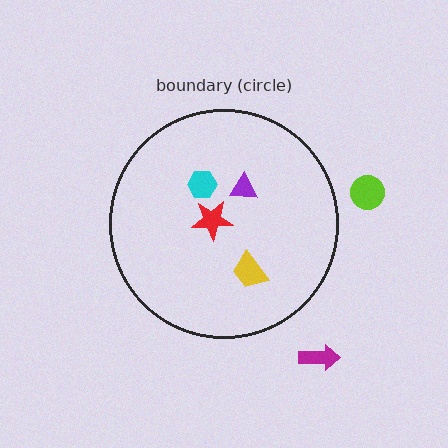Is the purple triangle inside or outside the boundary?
Inside.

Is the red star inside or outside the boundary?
Inside.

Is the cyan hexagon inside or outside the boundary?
Inside.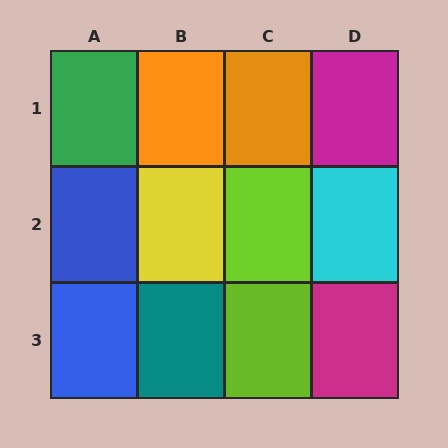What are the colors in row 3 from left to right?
Blue, teal, lime, magenta.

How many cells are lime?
2 cells are lime.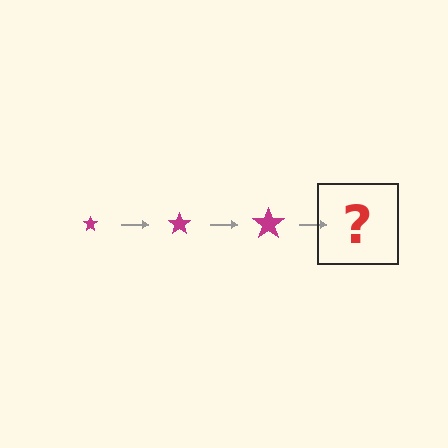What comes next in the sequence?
The next element should be a magenta star, larger than the previous one.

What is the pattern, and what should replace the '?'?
The pattern is that the star gets progressively larger each step. The '?' should be a magenta star, larger than the previous one.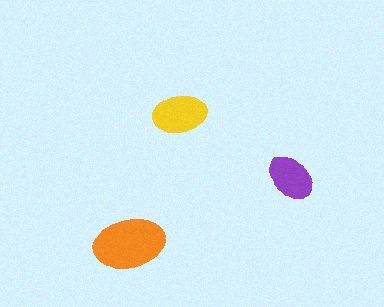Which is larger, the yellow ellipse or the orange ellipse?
The orange one.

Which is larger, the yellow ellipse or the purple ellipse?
The yellow one.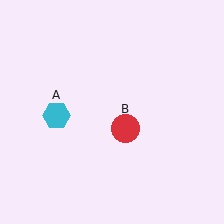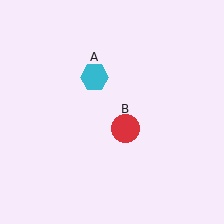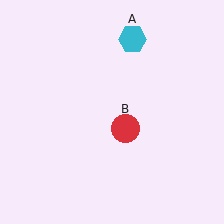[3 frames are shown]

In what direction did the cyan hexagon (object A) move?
The cyan hexagon (object A) moved up and to the right.